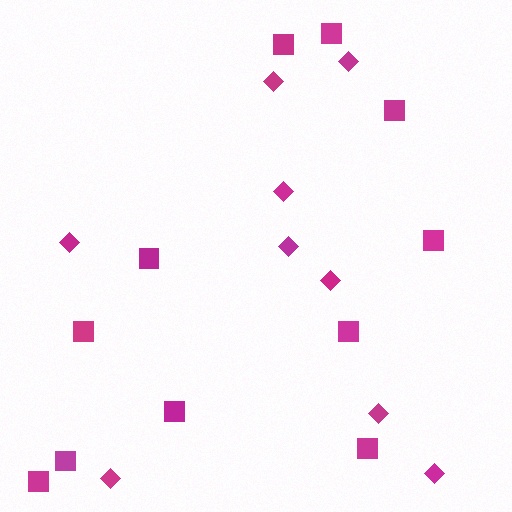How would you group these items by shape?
There are 2 groups: one group of diamonds (9) and one group of squares (11).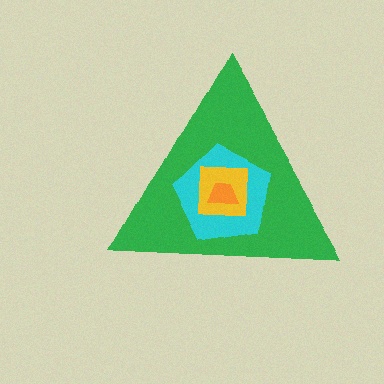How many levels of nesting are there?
4.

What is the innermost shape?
The orange trapezoid.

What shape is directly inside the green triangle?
The cyan pentagon.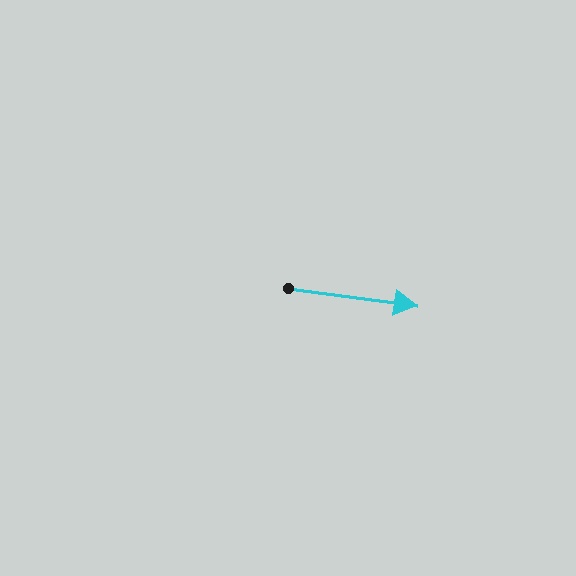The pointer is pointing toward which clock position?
Roughly 3 o'clock.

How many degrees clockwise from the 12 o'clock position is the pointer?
Approximately 98 degrees.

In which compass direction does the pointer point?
East.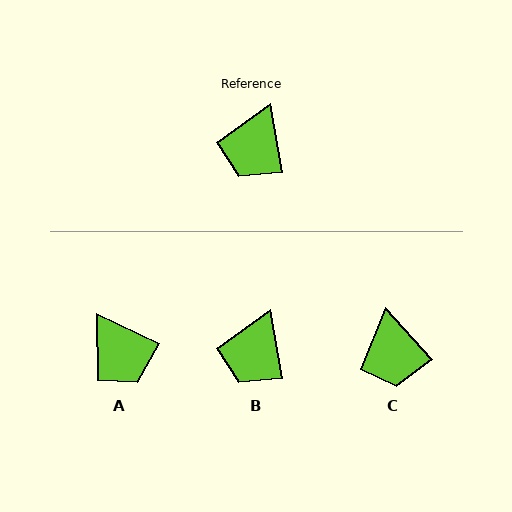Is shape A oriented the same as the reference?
No, it is off by about 55 degrees.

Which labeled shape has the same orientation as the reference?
B.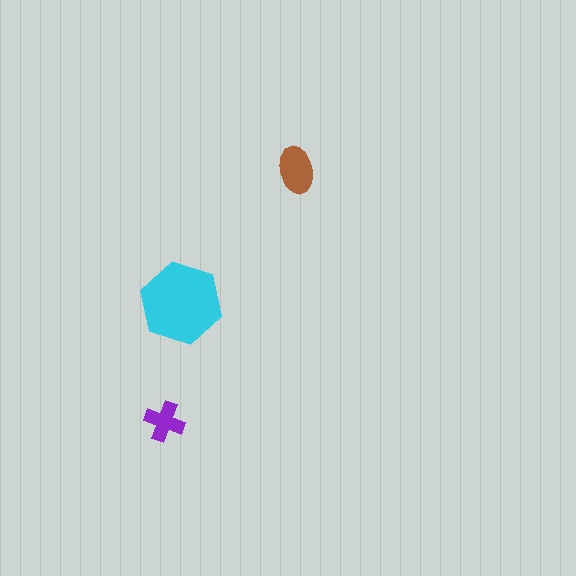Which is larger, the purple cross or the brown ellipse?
The brown ellipse.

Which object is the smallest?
The purple cross.